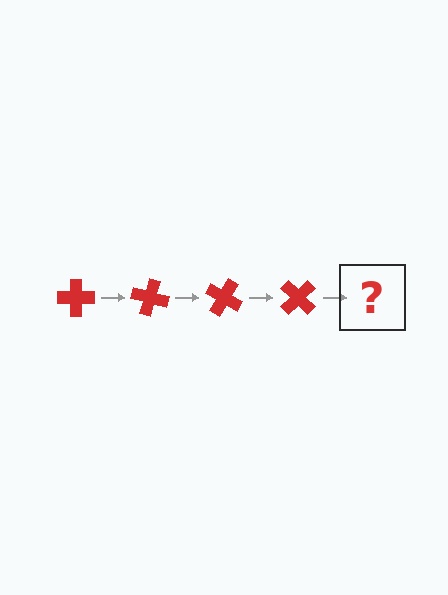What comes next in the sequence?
The next element should be a red cross rotated 60 degrees.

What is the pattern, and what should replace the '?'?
The pattern is that the cross rotates 15 degrees each step. The '?' should be a red cross rotated 60 degrees.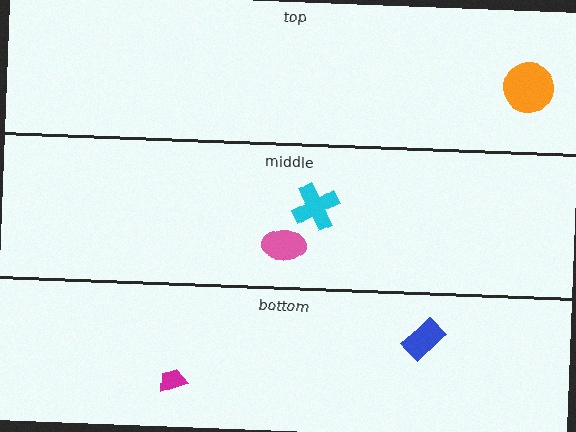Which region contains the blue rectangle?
The bottom region.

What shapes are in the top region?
The orange circle.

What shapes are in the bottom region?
The magenta trapezoid, the blue rectangle.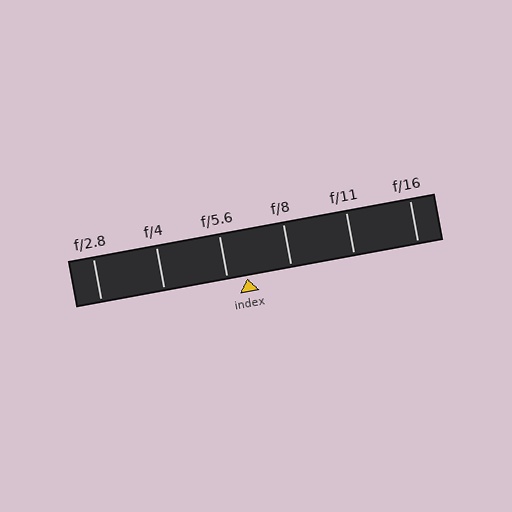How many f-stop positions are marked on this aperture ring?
There are 6 f-stop positions marked.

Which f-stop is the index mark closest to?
The index mark is closest to f/5.6.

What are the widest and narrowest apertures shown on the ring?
The widest aperture shown is f/2.8 and the narrowest is f/16.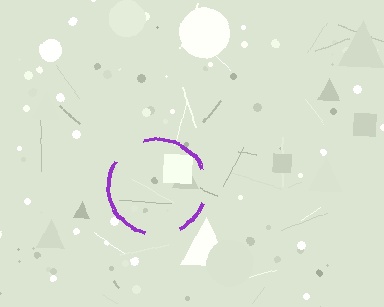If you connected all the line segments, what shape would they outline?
They would outline a circle.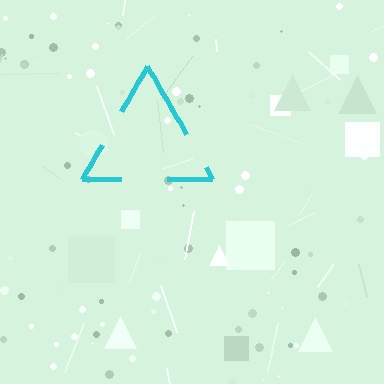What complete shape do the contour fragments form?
The contour fragments form a triangle.